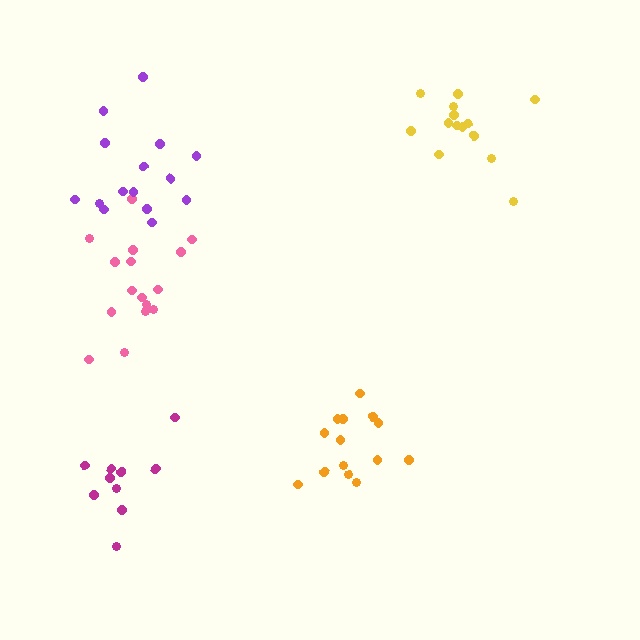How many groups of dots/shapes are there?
There are 5 groups.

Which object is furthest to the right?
The yellow cluster is rightmost.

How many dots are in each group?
Group 1: 10 dots, Group 2: 14 dots, Group 3: 16 dots, Group 4: 14 dots, Group 5: 15 dots (69 total).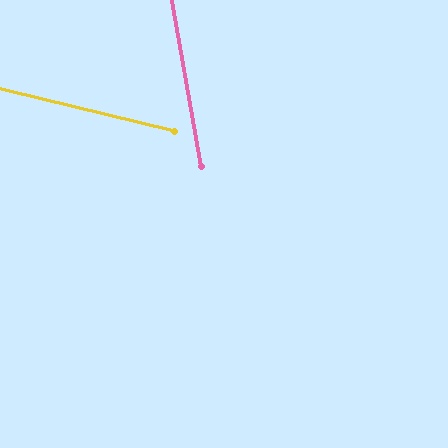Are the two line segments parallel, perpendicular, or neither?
Neither parallel nor perpendicular — they differ by about 66°.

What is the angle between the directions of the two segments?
Approximately 66 degrees.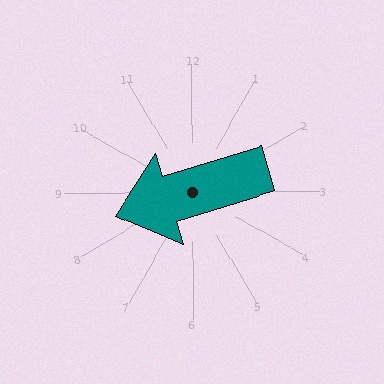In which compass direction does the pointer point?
West.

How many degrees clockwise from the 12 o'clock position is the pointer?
Approximately 253 degrees.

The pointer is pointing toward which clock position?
Roughly 8 o'clock.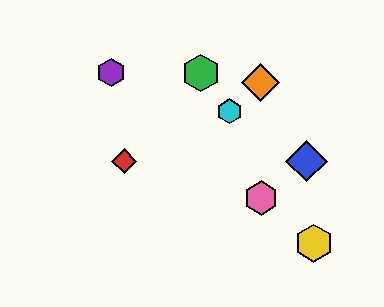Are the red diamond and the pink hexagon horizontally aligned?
No, the red diamond is at y≈161 and the pink hexagon is at y≈198.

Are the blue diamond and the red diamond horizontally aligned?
Yes, both are at y≈161.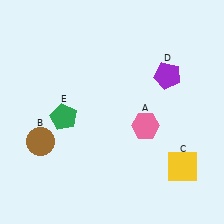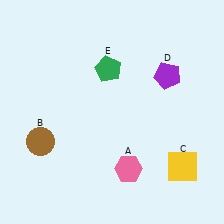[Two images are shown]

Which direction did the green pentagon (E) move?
The green pentagon (E) moved up.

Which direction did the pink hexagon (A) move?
The pink hexagon (A) moved down.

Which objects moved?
The objects that moved are: the pink hexagon (A), the green pentagon (E).